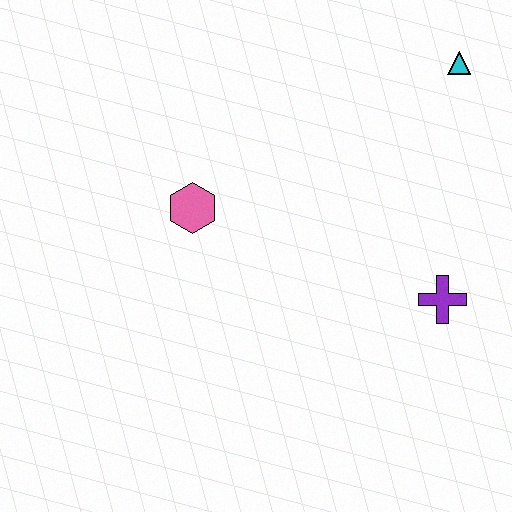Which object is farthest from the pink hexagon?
The cyan triangle is farthest from the pink hexagon.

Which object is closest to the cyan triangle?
The purple cross is closest to the cyan triangle.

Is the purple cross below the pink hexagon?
Yes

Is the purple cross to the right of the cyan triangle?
No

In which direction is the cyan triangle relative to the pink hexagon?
The cyan triangle is to the right of the pink hexagon.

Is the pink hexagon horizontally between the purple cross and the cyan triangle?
No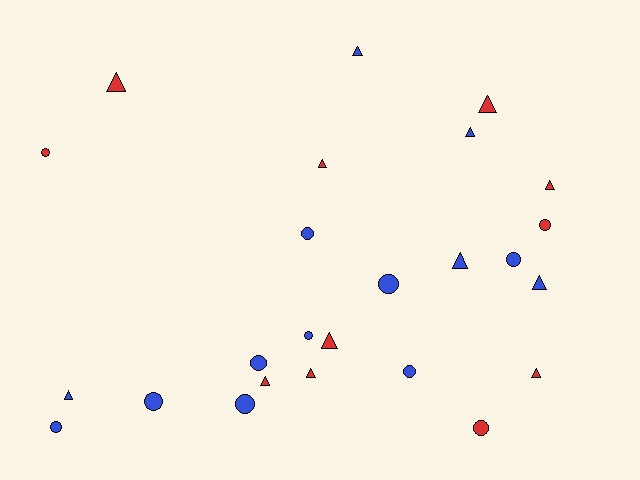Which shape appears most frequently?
Triangle, with 13 objects.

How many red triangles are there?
There are 8 red triangles.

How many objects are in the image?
There are 25 objects.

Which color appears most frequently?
Blue, with 14 objects.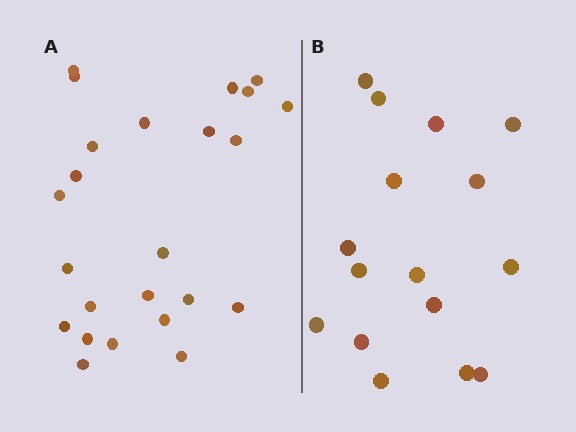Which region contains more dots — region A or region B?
Region A (the left region) has more dots.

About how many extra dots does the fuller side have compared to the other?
Region A has roughly 8 or so more dots than region B.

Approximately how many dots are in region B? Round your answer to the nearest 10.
About 20 dots. (The exact count is 16, which rounds to 20.)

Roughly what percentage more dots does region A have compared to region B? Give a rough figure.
About 50% more.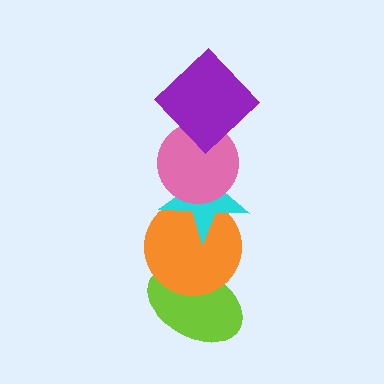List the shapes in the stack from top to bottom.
From top to bottom: the purple diamond, the pink circle, the cyan star, the orange circle, the lime ellipse.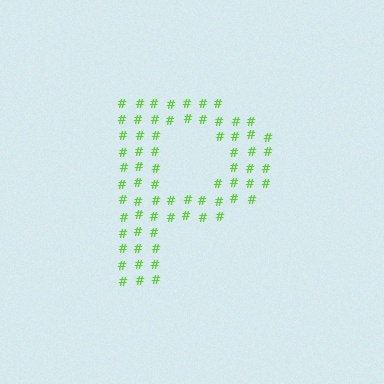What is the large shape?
The large shape is the letter P.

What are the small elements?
The small elements are hash symbols.